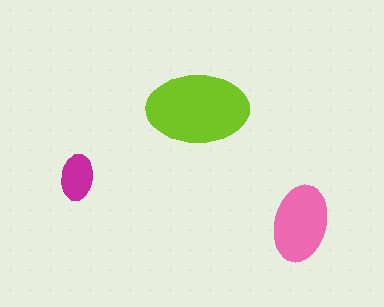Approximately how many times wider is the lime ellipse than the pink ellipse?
About 1.5 times wider.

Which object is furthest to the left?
The magenta ellipse is leftmost.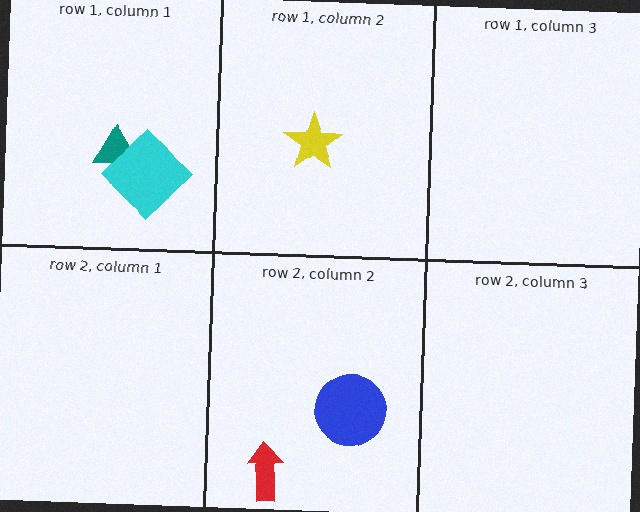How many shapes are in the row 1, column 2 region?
1.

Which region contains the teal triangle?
The row 1, column 1 region.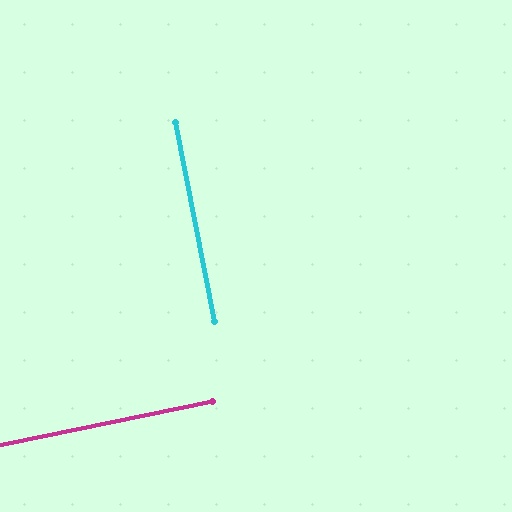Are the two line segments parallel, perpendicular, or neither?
Perpendicular — they meet at approximately 90°.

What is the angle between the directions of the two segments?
Approximately 90 degrees.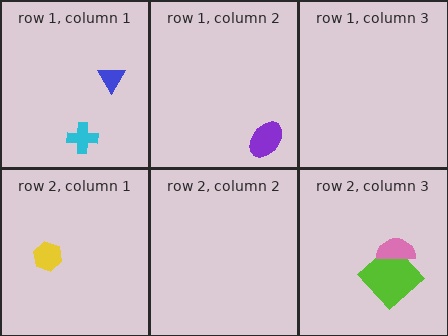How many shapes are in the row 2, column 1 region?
1.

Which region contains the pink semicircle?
The row 2, column 3 region.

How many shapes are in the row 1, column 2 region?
1.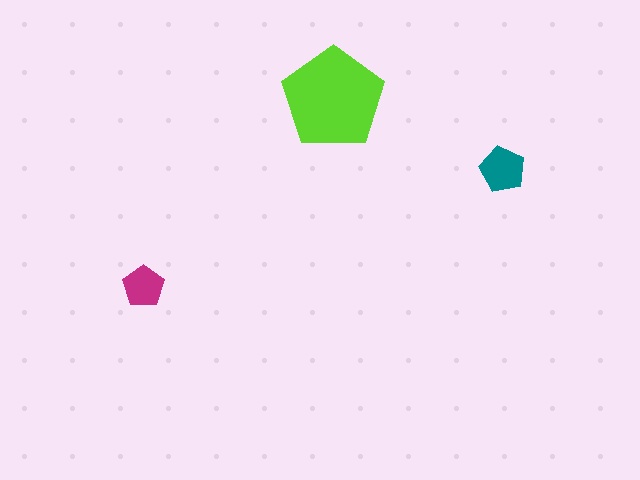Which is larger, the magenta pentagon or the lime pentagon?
The lime one.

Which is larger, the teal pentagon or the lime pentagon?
The lime one.